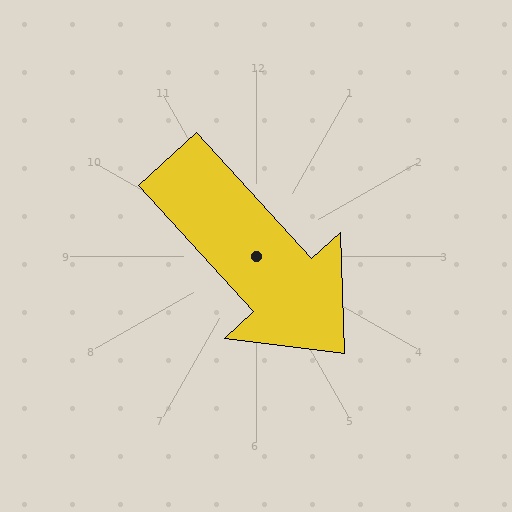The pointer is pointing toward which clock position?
Roughly 5 o'clock.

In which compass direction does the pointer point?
Southeast.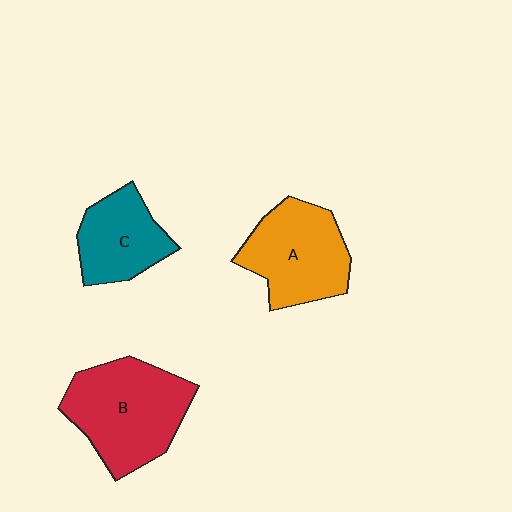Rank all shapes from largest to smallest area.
From largest to smallest: B (red), A (orange), C (teal).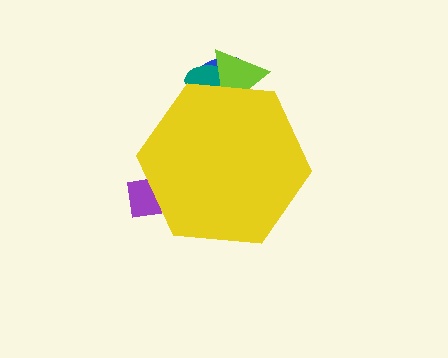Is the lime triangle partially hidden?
Yes, the lime triangle is partially hidden behind the yellow hexagon.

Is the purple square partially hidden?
Yes, the purple square is partially hidden behind the yellow hexagon.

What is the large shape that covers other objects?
A yellow hexagon.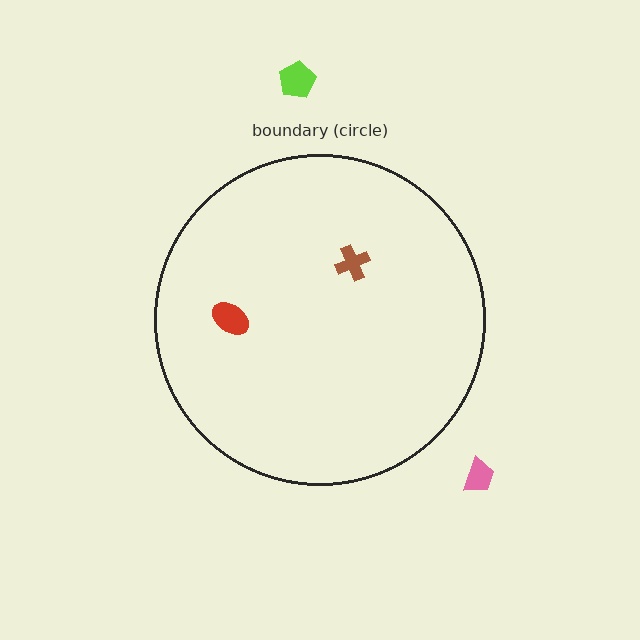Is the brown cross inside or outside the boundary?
Inside.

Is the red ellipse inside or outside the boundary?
Inside.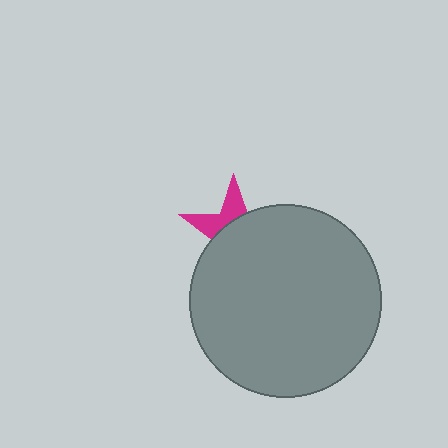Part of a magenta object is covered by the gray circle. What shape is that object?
It is a star.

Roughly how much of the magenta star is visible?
A small part of it is visible (roughly 33%).